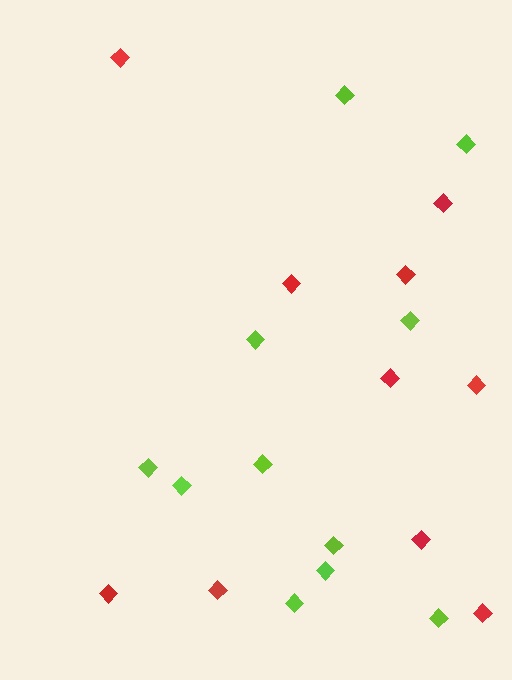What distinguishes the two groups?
There are 2 groups: one group of red diamonds (10) and one group of lime diamonds (11).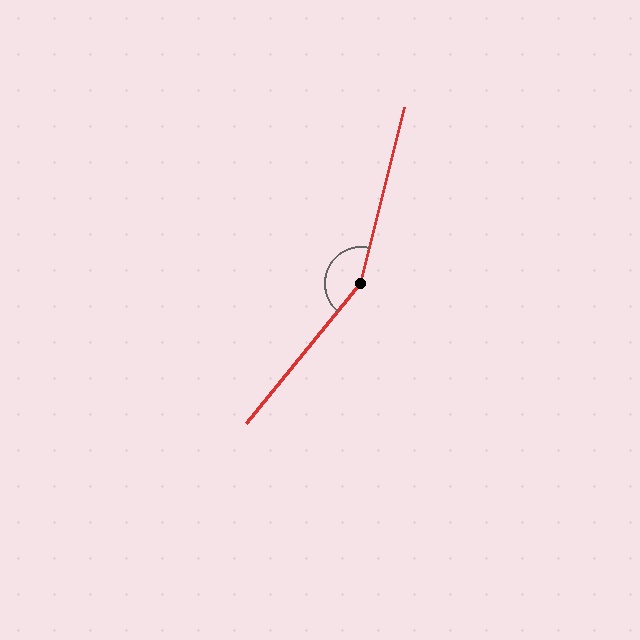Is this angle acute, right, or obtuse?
It is obtuse.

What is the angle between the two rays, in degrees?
Approximately 155 degrees.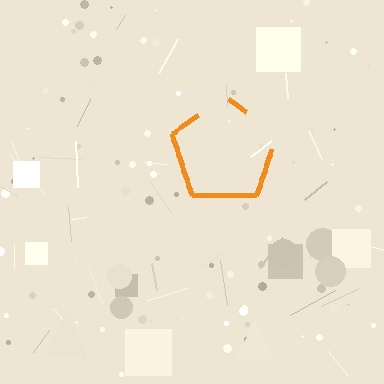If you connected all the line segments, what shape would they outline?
They would outline a pentagon.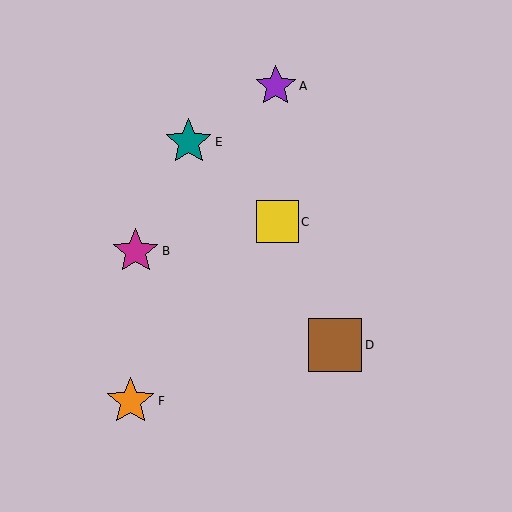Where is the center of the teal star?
The center of the teal star is at (189, 142).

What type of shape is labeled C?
Shape C is a yellow square.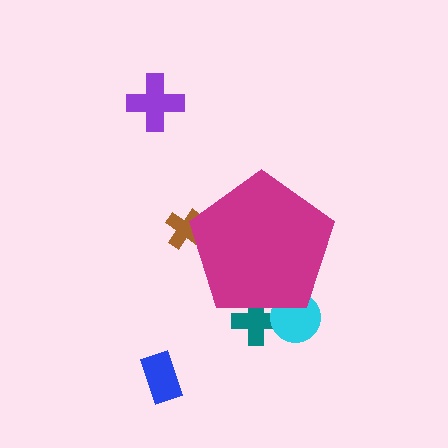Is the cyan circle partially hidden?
Yes, the cyan circle is partially hidden behind the magenta pentagon.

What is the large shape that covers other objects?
A magenta pentagon.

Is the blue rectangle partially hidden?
No, the blue rectangle is fully visible.